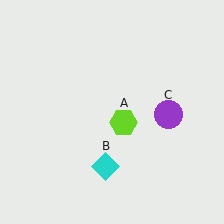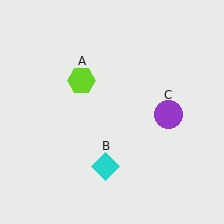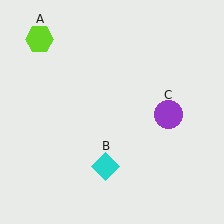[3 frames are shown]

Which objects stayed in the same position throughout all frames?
Cyan diamond (object B) and purple circle (object C) remained stationary.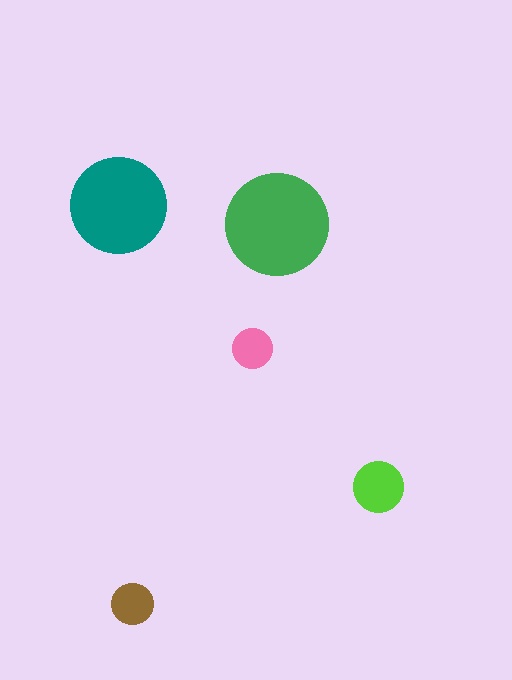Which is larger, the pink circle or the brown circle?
The brown one.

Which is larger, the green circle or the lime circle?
The green one.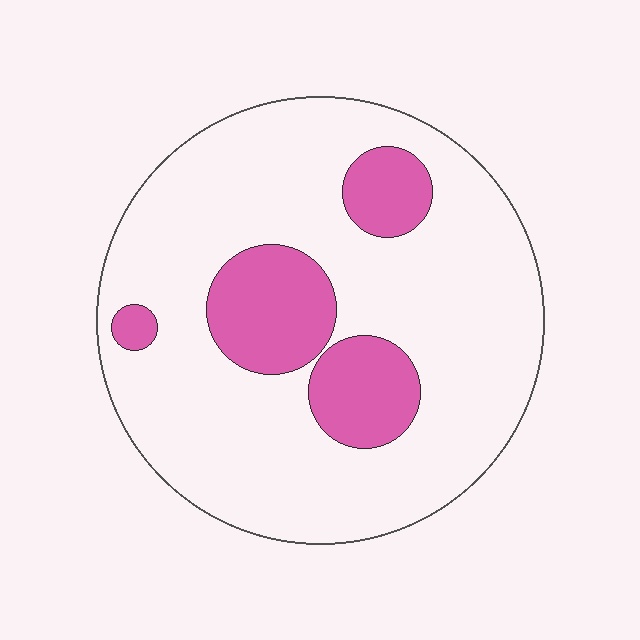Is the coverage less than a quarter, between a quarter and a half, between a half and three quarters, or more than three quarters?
Less than a quarter.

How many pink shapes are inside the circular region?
4.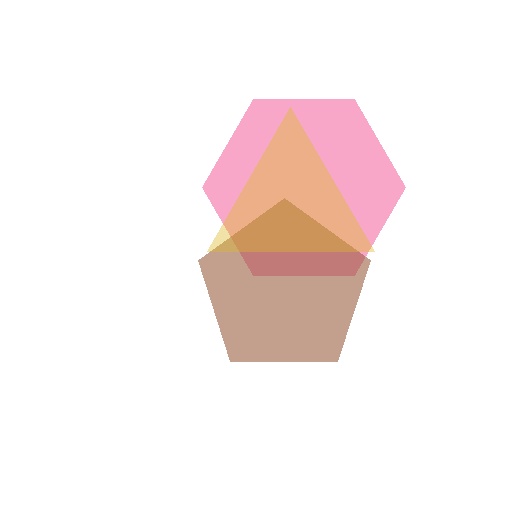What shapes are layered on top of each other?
The layered shapes are: a pink hexagon, a brown pentagon, a yellow triangle.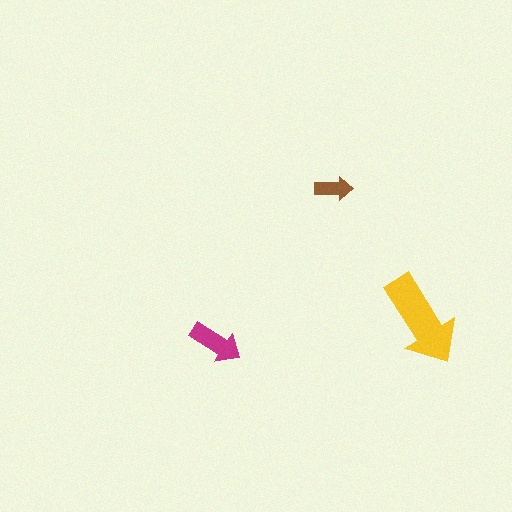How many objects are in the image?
There are 3 objects in the image.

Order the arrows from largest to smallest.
the yellow one, the magenta one, the brown one.